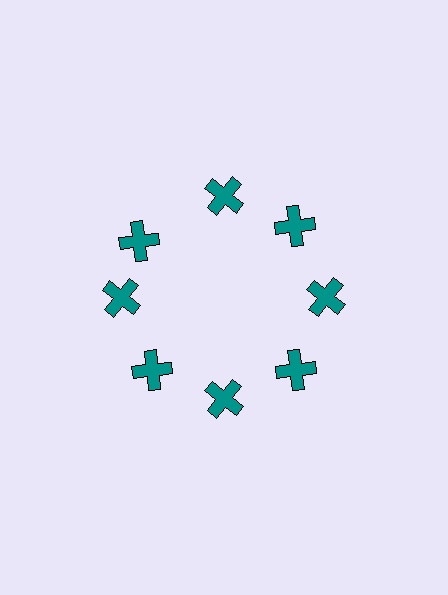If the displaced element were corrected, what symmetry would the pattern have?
It would have 8-fold rotational symmetry — the pattern would map onto itself every 45 degrees.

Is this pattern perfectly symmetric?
No. The 8 teal crosses are arranged in a ring, but one element near the 10 o'clock position is rotated out of alignment along the ring, breaking the 8-fold rotational symmetry.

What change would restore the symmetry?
The symmetry would be restored by rotating it back into even spacing with its neighbors so that all 8 crosses sit at equal angles and equal distance from the center.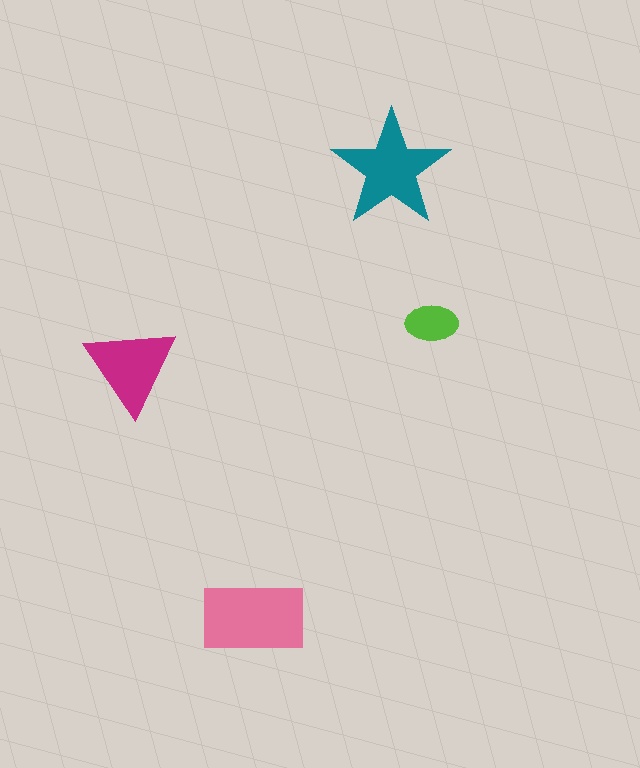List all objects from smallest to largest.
The lime ellipse, the magenta triangle, the teal star, the pink rectangle.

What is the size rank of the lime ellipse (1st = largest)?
4th.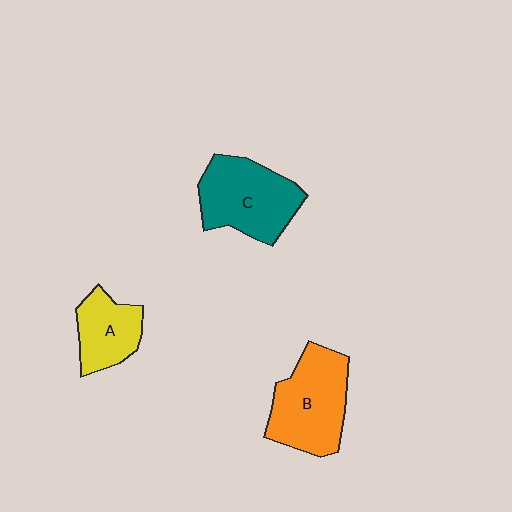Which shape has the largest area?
Shape B (orange).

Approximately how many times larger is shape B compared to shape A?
Approximately 1.6 times.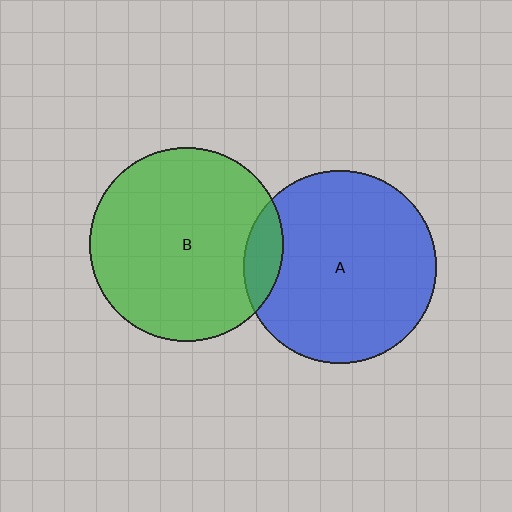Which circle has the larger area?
Circle B (green).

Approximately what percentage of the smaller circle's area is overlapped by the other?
Approximately 10%.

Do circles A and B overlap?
Yes.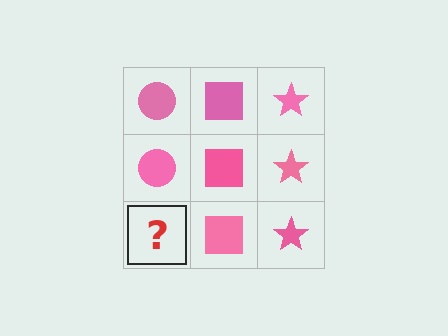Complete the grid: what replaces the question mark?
The question mark should be replaced with a pink circle.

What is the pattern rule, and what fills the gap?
The rule is that each column has a consistent shape. The gap should be filled with a pink circle.